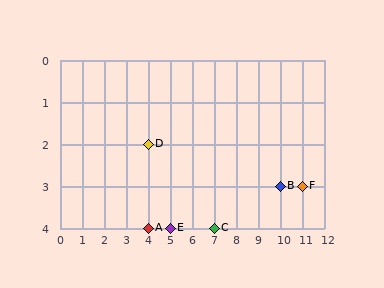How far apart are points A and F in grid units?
Points A and F are 7 columns and 1 row apart (about 7.1 grid units diagonally).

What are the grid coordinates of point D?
Point D is at grid coordinates (4, 2).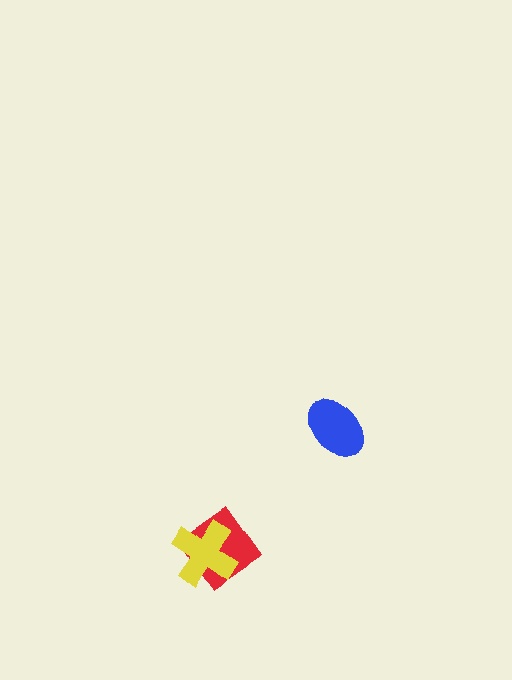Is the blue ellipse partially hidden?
No, no other shape covers it.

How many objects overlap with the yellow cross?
1 object overlaps with the yellow cross.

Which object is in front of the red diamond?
The yellow cross is in front of the red diamond.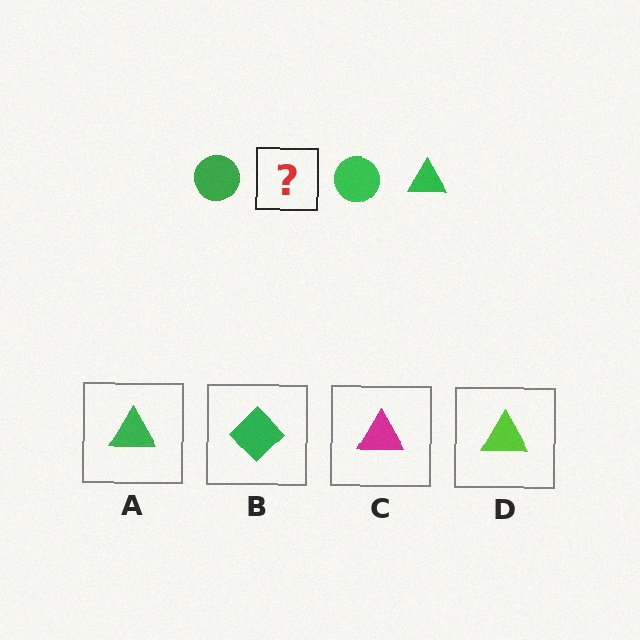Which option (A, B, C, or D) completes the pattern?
A.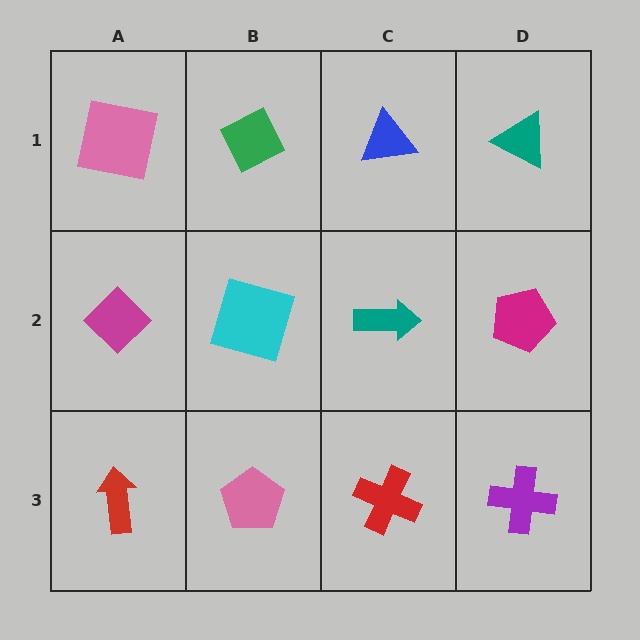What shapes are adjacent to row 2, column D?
A teal triangle (row 1, column D), a purple cross (row 3, column D), a teal arrow (row 2, column C).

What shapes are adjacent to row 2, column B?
A green diamond (row 1, column B), a pink pentagon (row 3, column B), a magenta diamond (row 2, column A), a teal arrow (row 2, column C).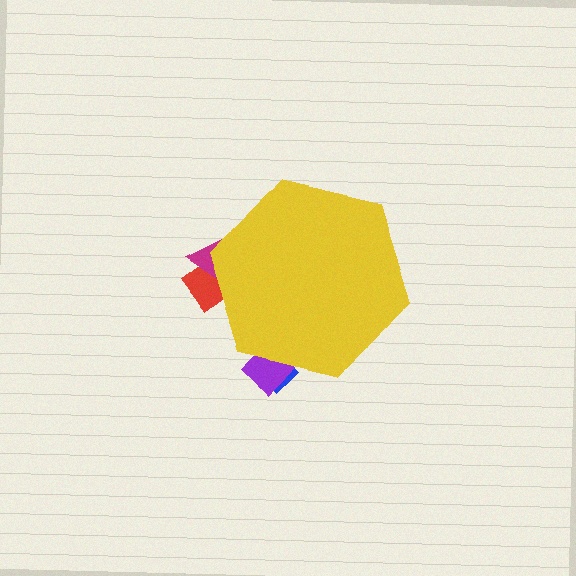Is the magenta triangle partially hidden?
Yes, the magenta triangle is partially hidden behind the yellow hexagon.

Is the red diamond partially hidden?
Yes, the red diamond is partially hidden behind the yellow hexagon.